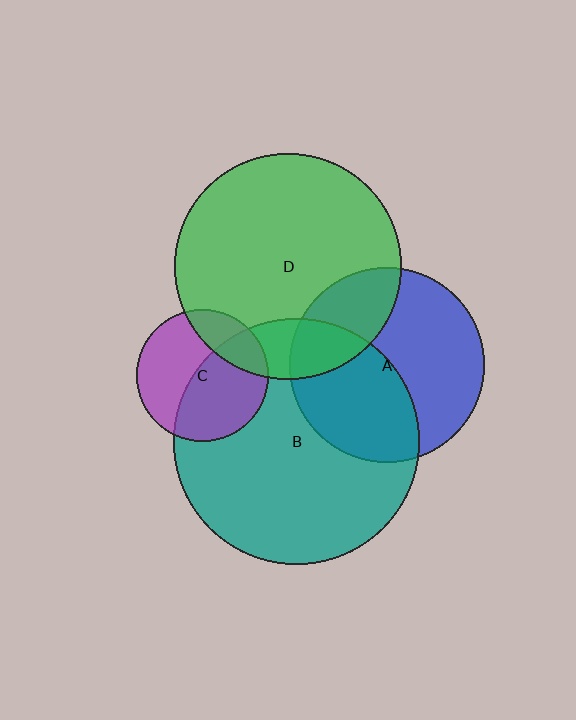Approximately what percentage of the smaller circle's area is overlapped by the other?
Approximately 20%.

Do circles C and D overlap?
Yes.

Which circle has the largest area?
Circle B (teal).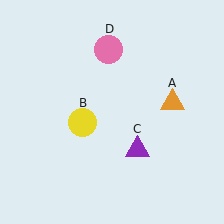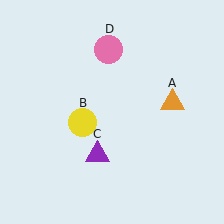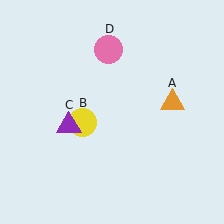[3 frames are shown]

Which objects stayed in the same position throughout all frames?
Orange triangle (object A) and yellow circle (object B) and pink circle (object D) remained stationary.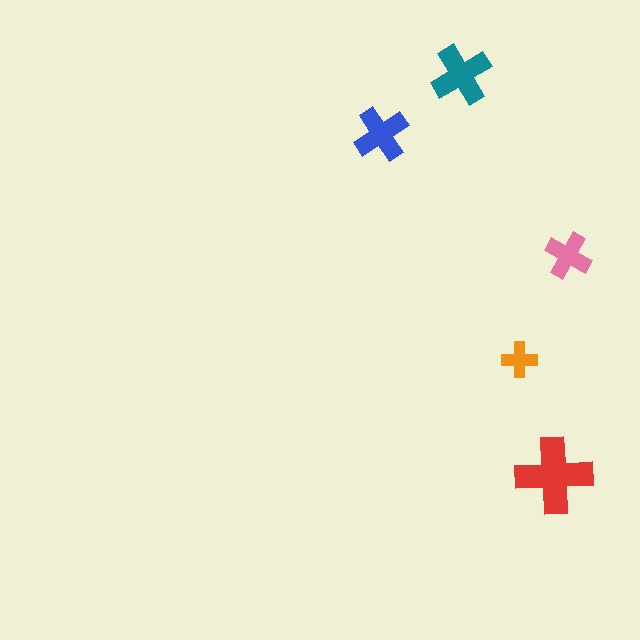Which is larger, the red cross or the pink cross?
The red one.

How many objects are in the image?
There are 5 objects in the image.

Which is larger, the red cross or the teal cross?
The red one.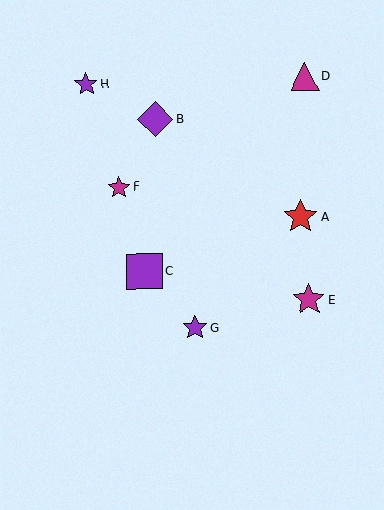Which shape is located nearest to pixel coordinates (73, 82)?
The purple star (labeled H) at (86, 84) is nearest to that location.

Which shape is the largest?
The purple square (labeled C) is the largest.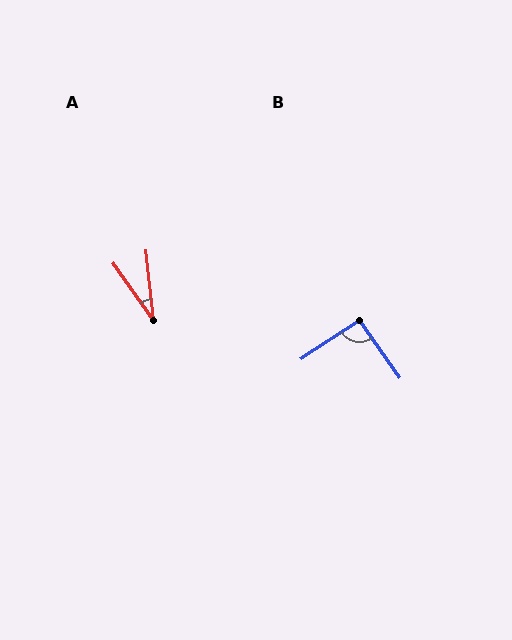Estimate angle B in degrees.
Approximately 92 degrees.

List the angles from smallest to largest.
A (29°), B (92°).